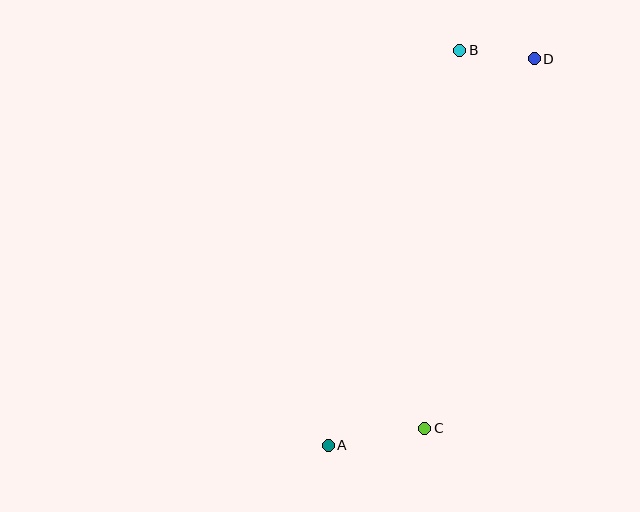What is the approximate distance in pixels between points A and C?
The distance between A and C is approximately 98 pixels.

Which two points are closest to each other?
Points B and D are closest to each other.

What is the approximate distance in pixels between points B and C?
The distance between B and C is approximately 380 pixels.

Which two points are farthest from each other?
Points A and D are farthest from each other.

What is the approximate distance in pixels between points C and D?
The distance between C and D is approximately 385 pixels.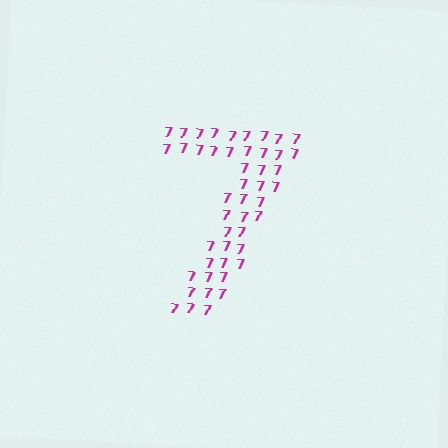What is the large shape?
The large shape is the digit 7.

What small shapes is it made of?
It is made of small digit 7's.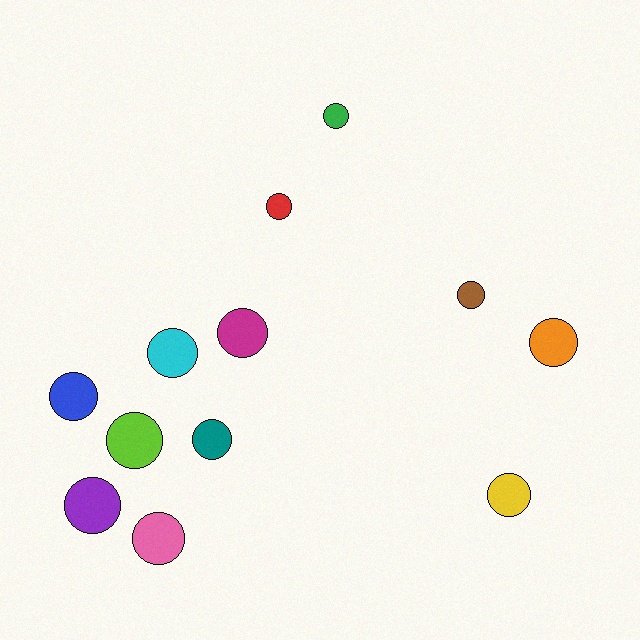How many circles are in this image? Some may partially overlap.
There are 12 circles.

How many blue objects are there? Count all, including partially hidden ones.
There is 1 blue object.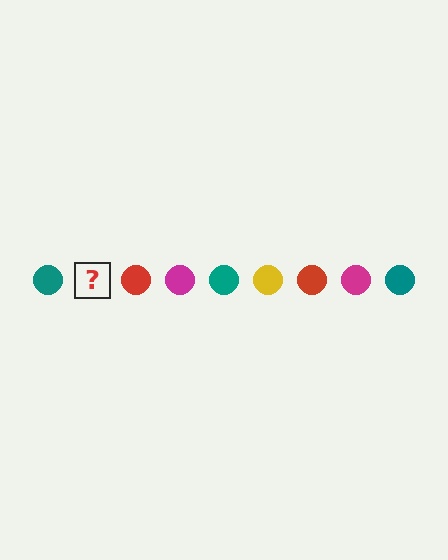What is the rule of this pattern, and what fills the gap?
The rule is that the pattern cycles through teal, yellow, red, magenta circles. The gap should be filled with a yellow circle.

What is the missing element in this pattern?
The missing element is a yellow circle.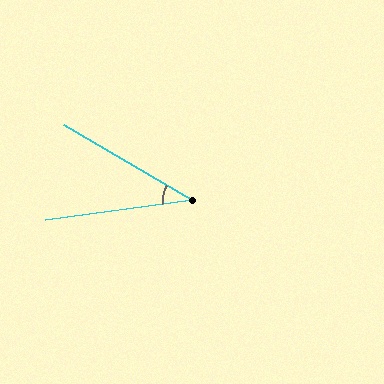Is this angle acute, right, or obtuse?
It is acute.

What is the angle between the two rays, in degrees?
Approximately 38 degrees.